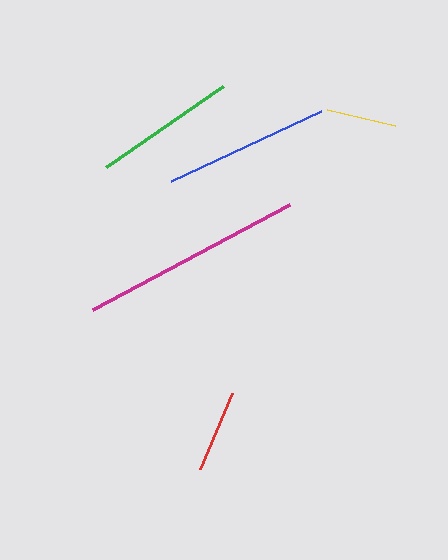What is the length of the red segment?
The red segment is approximately 83 pixels long.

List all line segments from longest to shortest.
From longest to shortest: magenta, blue, green, red, yellow.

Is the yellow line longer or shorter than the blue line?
The blue line is longer than the yellow line.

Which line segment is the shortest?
The yellow line is the shortest at approximately 70 pixels.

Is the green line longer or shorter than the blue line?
The blue line is longer than the green line.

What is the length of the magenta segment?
The magenta segment is approximately 223 pixels long.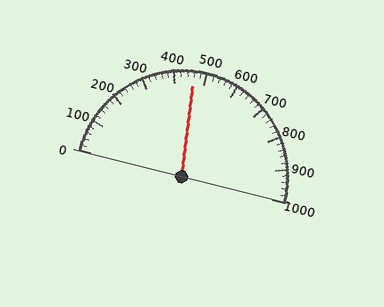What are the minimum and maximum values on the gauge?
The gauge ranges from 0 to 1000.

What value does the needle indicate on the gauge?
The needle indicates approximately 460.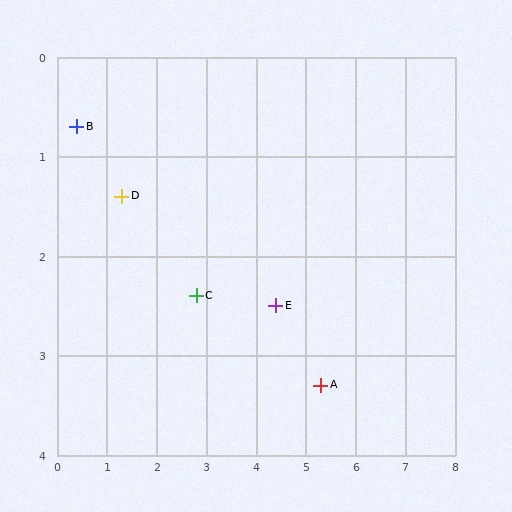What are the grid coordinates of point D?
Point D is at approximately (1.3, 1.4).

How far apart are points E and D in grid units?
Points E and D are about 3.3 grid units apart.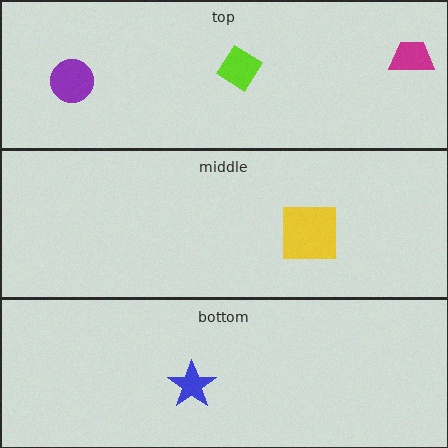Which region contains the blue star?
The bottom region.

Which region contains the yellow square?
The middle region.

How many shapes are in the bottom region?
1.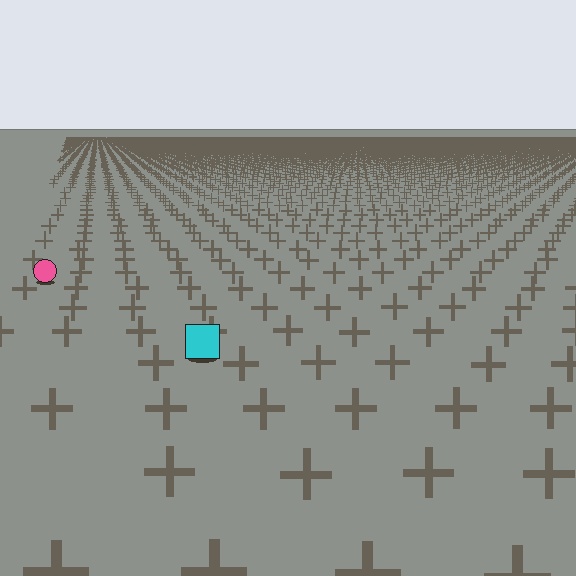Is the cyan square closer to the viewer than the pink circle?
Yes. The cyan square is closer — you can tell from the texture gradient: the ground texture is coarser near it.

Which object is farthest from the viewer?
The pink circle is farthest from the viewer. It appears smaller and the ground texture around it is denser.